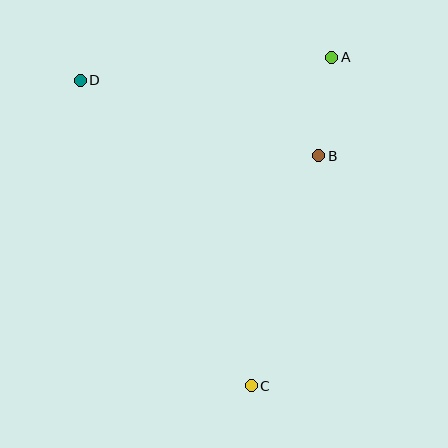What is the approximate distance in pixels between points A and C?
The distance between A and C is approximately 338 pixels.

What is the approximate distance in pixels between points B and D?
The distance between B and D is approximately 250 pixels.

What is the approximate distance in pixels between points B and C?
The distance between B and C is approximately 240 pixels.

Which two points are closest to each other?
Points A and B are closest to each other.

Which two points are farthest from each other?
Points C and D are farthest from each other.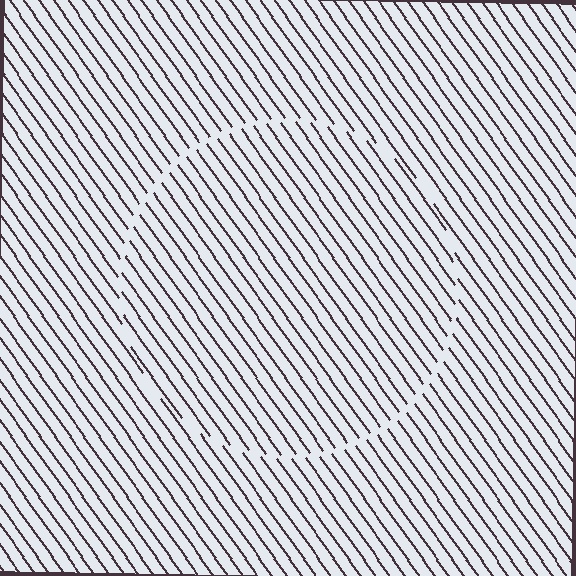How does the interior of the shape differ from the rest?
The interior of the shape contains the same grating, shifted by half a period — the contour is defined by the phase discontinuity where line-ends from the inner and outer gratings abut.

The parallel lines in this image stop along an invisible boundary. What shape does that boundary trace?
An illusory circle. The interior of the shape contains the same grating, shifted by half a period — the contour is defined by the phase discontinuity where line-ends from the inner and outer gratings abut.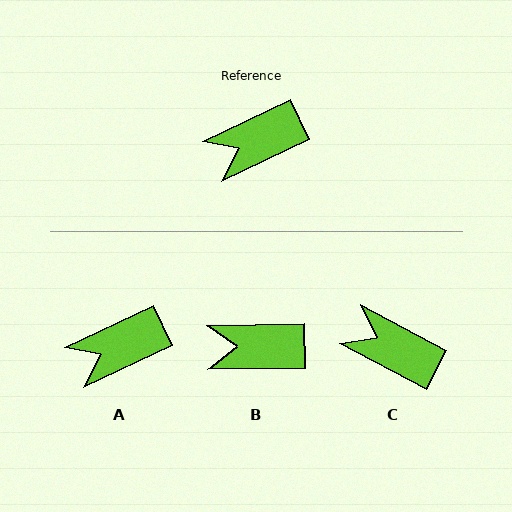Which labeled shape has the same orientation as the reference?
A.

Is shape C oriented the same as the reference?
No, it is off by about 53 degrees.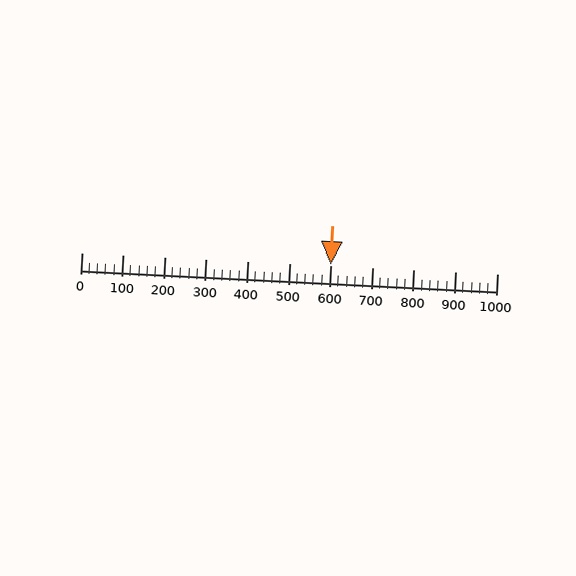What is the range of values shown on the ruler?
The ruler shows values from 0 to 1000.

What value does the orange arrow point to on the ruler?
The orange arrow points to approximately 600.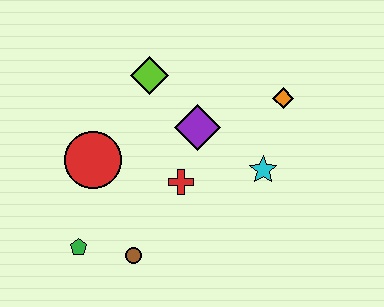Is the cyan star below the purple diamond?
Yes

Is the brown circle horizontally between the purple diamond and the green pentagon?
Yes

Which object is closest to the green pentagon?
The brown circle is closest to the green pentagon.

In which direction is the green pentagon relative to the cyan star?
The green pentagon is to the left of the cyan star.